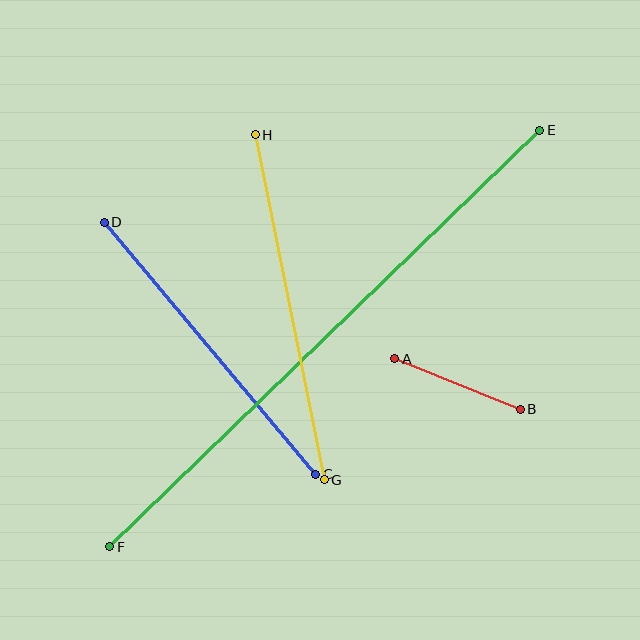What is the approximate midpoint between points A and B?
The midpoint is at approximately (457, 384) pixels.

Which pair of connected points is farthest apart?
Points E and F are farthest apart.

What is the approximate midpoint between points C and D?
The midpoint is at approximately (210, 348) pixels.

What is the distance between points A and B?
The distance is approximately 135 pixels.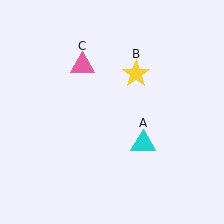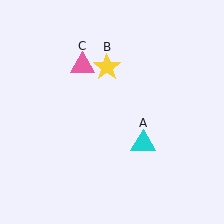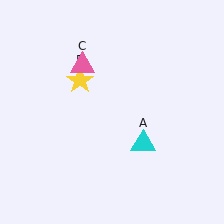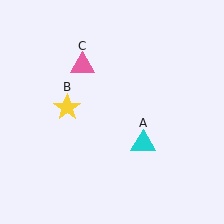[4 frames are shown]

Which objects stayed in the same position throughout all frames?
Cyan triangle (object A) and pink triangle (object C) remained stationary.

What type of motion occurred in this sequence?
The yellow star (object B) rotated counterclockwise around the center of the scene.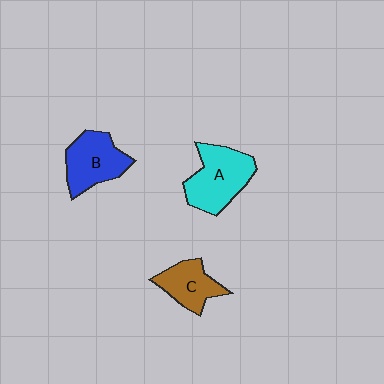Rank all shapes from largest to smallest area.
From largest to smallest: A (cyan), B (blue), C (brown).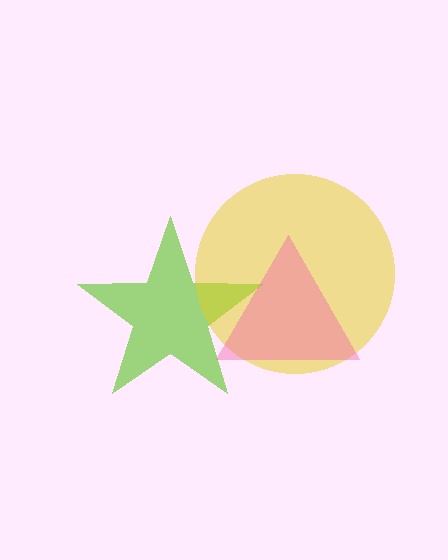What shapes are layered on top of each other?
The layered shapes are: a lime star, a yellow circle, a pink triangle.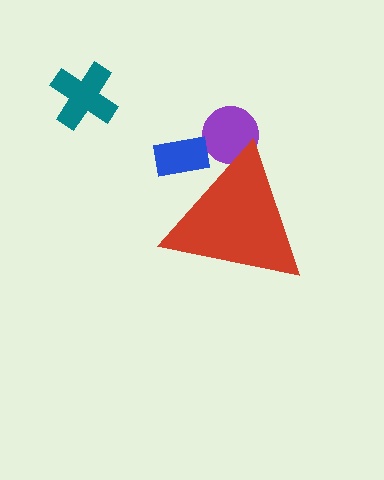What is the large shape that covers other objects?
A red triangle.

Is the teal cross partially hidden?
No, the teal cross is fully visible.